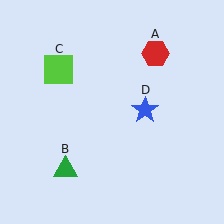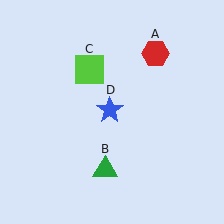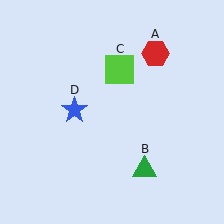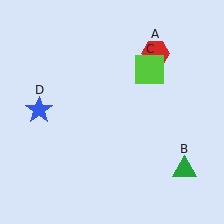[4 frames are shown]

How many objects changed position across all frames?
3 objects changed position: green triangle (object B), lime square (object C), blue star (object D).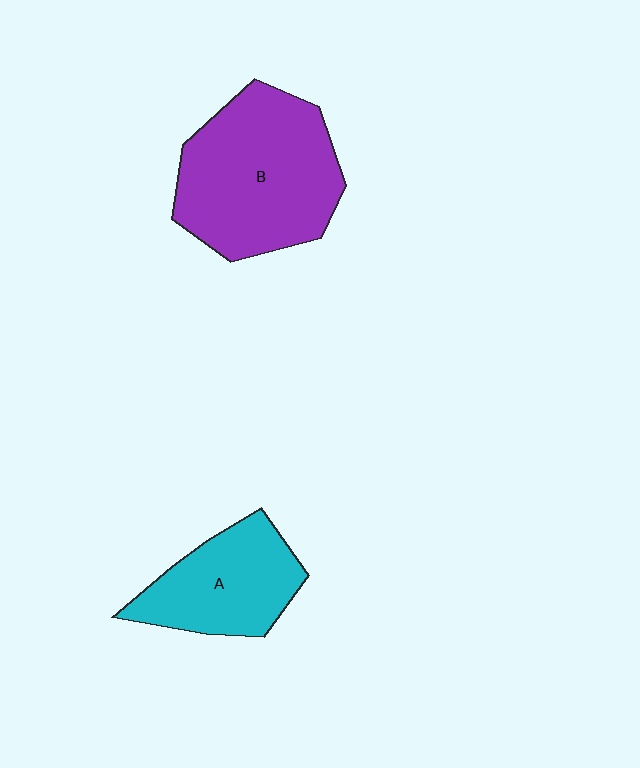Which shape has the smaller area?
Shape A (cyan).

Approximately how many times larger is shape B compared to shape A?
Approximately 1.6 times.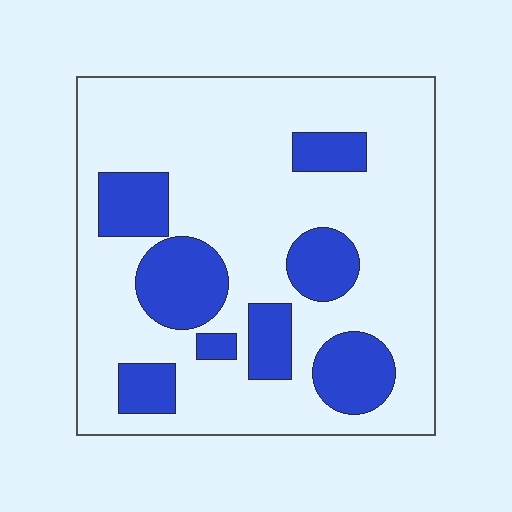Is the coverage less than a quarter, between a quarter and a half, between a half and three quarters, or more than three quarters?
Less than a quarter.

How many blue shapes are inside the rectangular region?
8.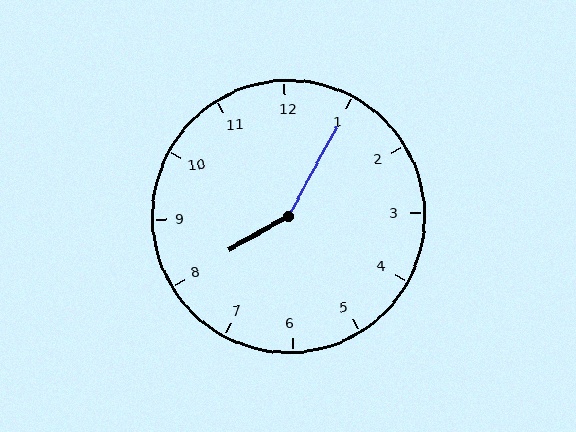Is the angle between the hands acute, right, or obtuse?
It is obtuse.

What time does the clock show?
8:05.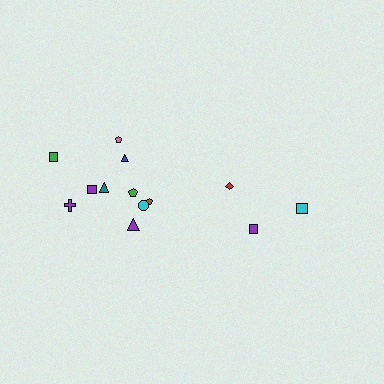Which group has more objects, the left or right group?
The left group.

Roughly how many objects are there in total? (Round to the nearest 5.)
Roughly 15 objects in total.